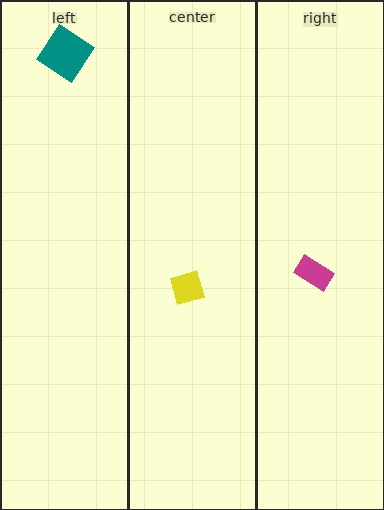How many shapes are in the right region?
1.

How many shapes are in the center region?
1.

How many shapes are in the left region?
1.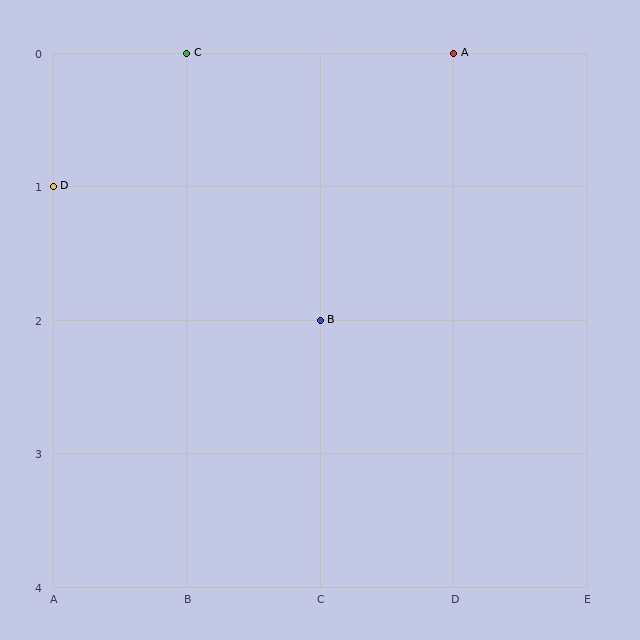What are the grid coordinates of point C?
Point C is at grid coordinates (B, 0).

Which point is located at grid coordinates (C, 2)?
Point B is at (C, 2).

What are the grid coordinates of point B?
Point B is at grid coordinates (C, 2).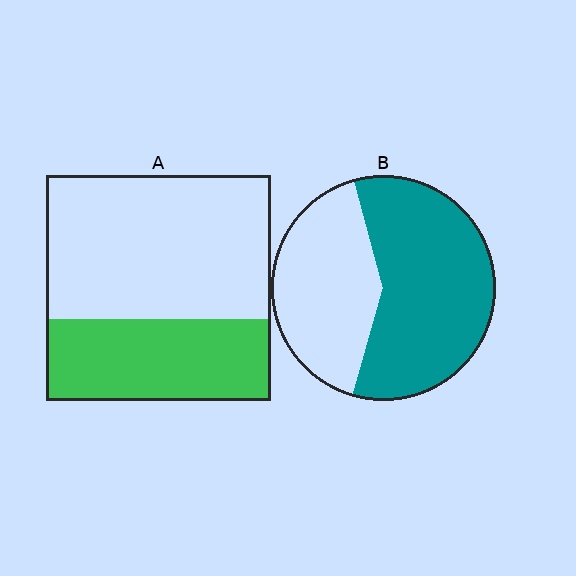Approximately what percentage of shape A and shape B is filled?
A is approximately 35% and B is approximately 60%.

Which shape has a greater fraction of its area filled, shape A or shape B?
Shape B.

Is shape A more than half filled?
No.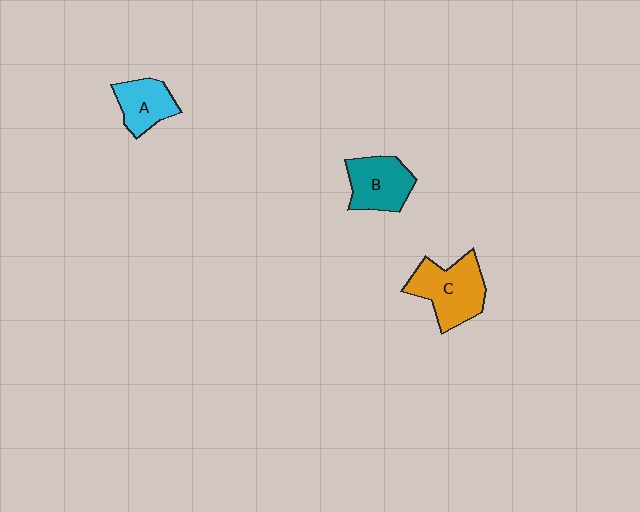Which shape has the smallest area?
Shape A (cyan).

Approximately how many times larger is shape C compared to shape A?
Approximately 1.5 times.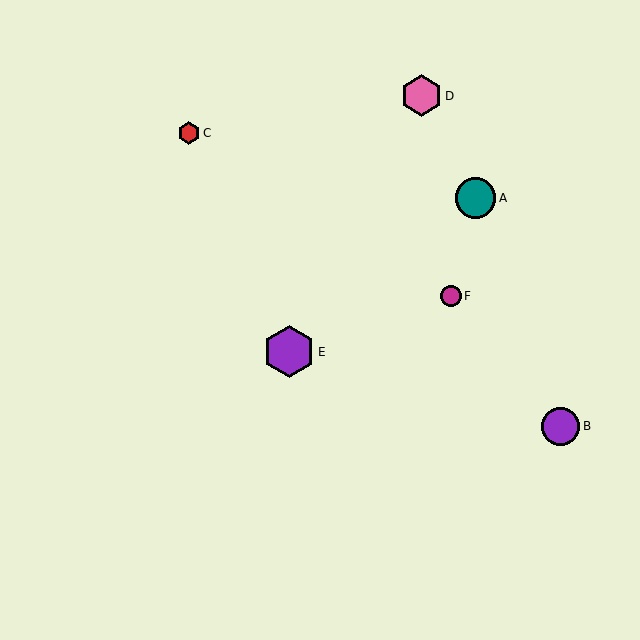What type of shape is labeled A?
Shape A is a teal circle.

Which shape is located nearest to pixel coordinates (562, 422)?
The purple circle (labeled B) at (561, 426) is nearest to that location.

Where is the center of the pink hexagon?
The center of the pink hexagon is at (421, 96).